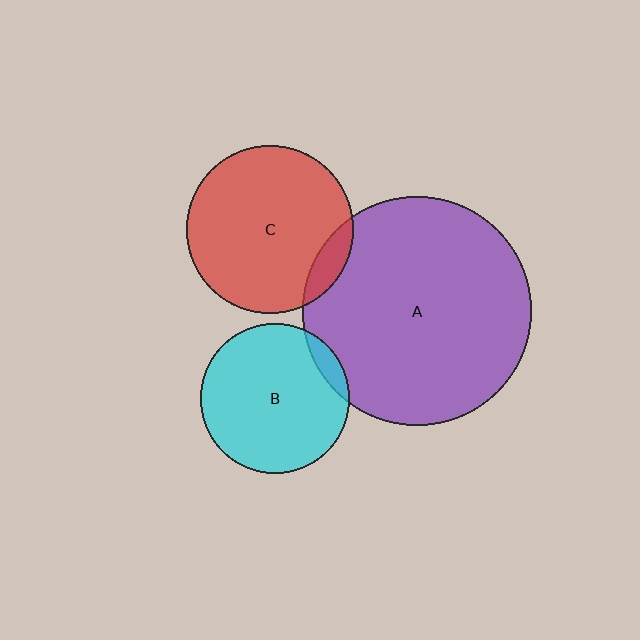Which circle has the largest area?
Circle A (purple).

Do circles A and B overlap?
Yes.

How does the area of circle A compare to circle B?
Approximately 2.3 times.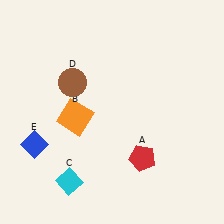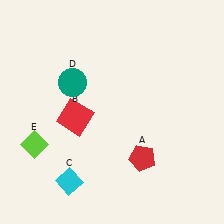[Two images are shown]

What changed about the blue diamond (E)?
In Image 1, E is blue. In Image 2, it changed to lime.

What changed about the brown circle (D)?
In Image 1, D is brown. In Image 2, it changed to teal.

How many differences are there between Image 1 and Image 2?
There are 3 differences between the two images.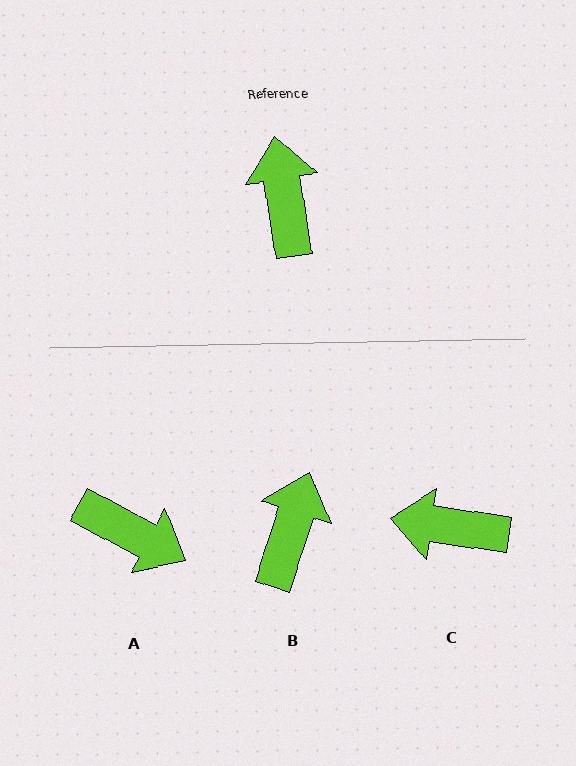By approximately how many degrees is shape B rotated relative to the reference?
Approximately 27 degrees clockwise.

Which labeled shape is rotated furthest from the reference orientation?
A, about 127 degrees away.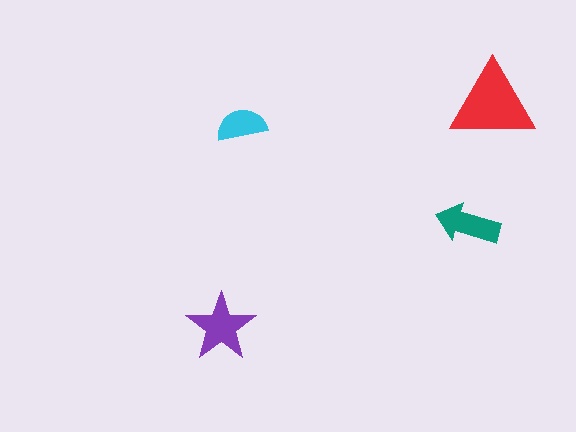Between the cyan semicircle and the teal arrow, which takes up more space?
The teal arrow.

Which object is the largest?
The red triangle.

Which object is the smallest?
The cyan semicircle.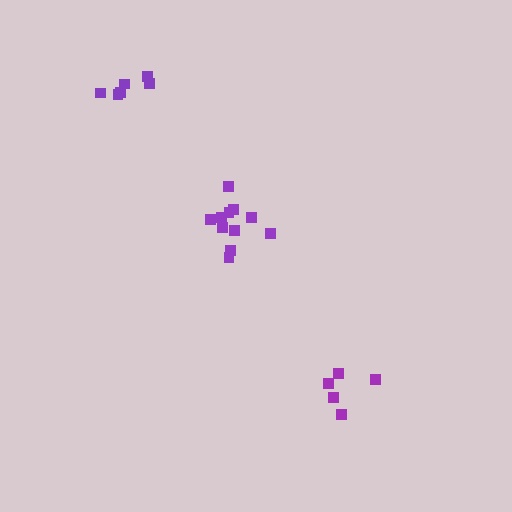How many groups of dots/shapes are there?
There are 3 groups.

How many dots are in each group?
Group 1: 11 dots, Group 2: 5 dots, Group 3: 6 dots (22 total).